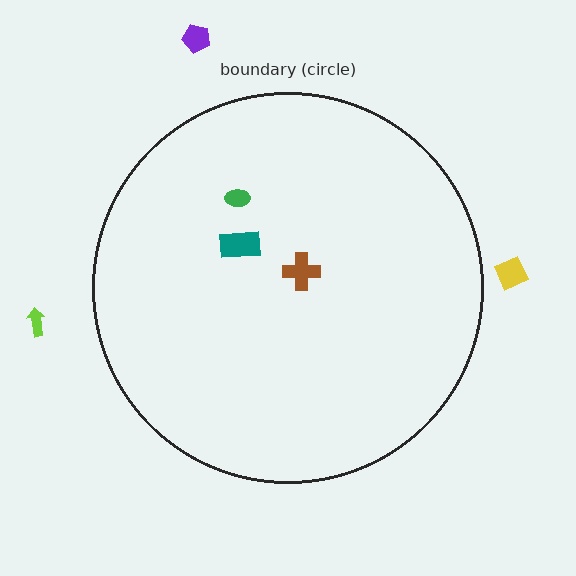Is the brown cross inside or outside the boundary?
Inside.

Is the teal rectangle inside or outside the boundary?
Inside.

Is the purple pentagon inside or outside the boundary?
Outside.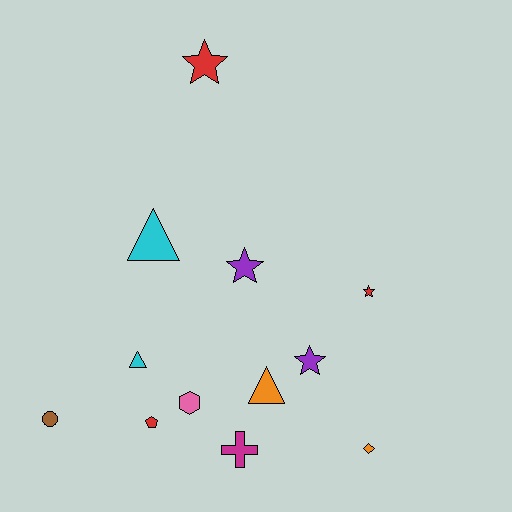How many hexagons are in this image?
There is 1 hexagon.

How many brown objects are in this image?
There is 1 brown object.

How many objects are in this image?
There are 12 objects.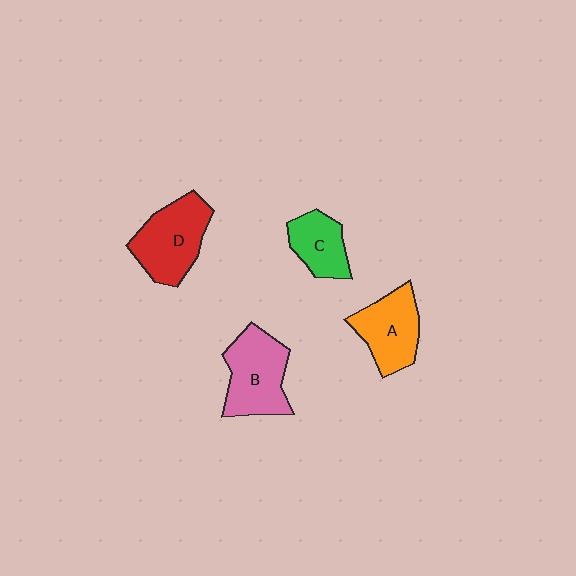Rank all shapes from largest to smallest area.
From largest to smallest: B (pink), D (red), A (orange), C (green).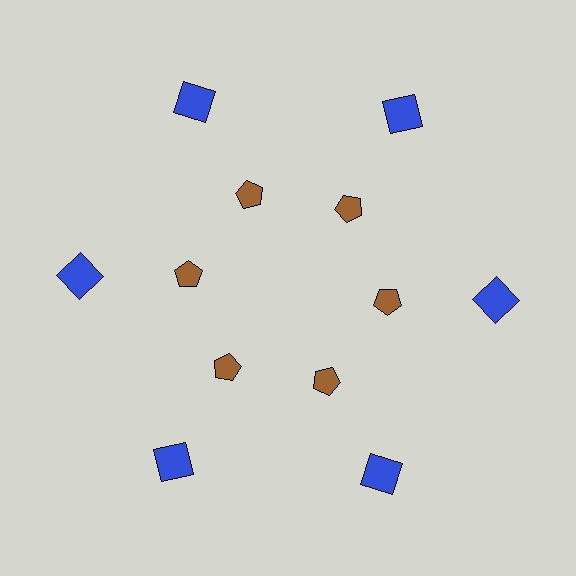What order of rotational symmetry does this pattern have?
This pattern has 6-fold rotational symmetry.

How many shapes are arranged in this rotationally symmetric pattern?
There are 12 shapes, arranged in 6 groups of 2.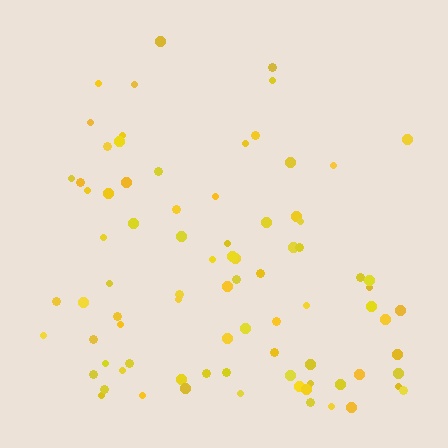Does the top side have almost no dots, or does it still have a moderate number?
Still a moderate number, just noticeably fewer than the bottom.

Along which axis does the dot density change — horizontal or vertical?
Vertical.